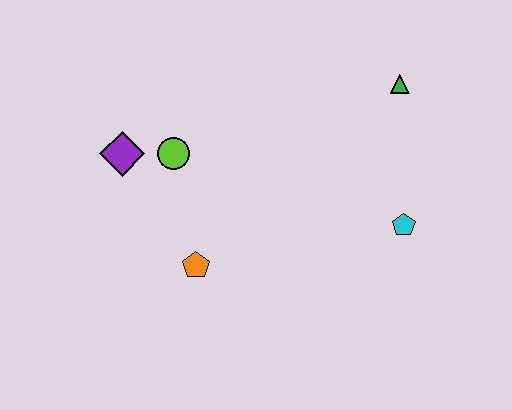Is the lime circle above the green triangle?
No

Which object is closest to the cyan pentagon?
The green triangle is closest to the cyan pentagon.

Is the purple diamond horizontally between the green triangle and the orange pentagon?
No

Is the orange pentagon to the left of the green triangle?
Yes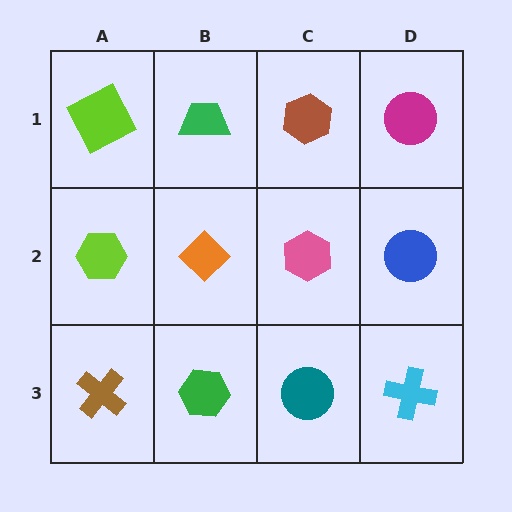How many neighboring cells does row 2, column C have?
4.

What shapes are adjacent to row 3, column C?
A pink hexagon (row 2, column C), a green hexagon (row 3, column B), a cyan cross (row 3, column D).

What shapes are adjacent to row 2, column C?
A brown hexagon (row 1, column C), a teal circle (row 3, column C), an orange diamond (row 2, column B), a blue circle (row 2, column D).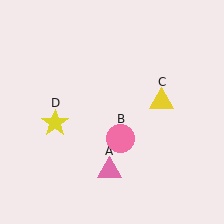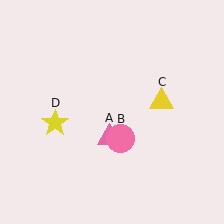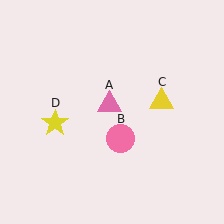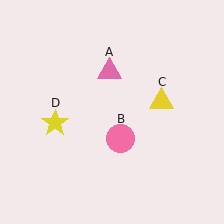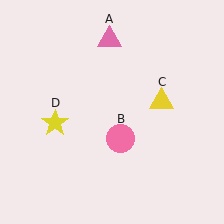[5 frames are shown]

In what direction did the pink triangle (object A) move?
The pink triangle (object A) moved up.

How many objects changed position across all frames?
1 object changed position: pink triangle (object A).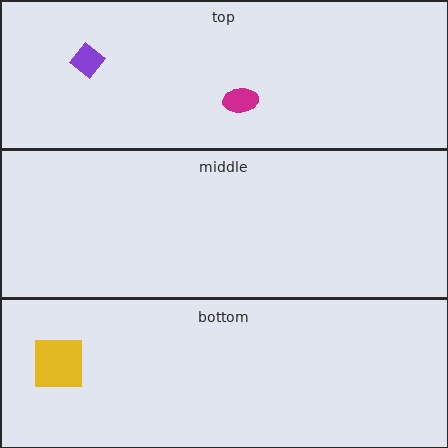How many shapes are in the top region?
2.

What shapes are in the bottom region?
The yellow square.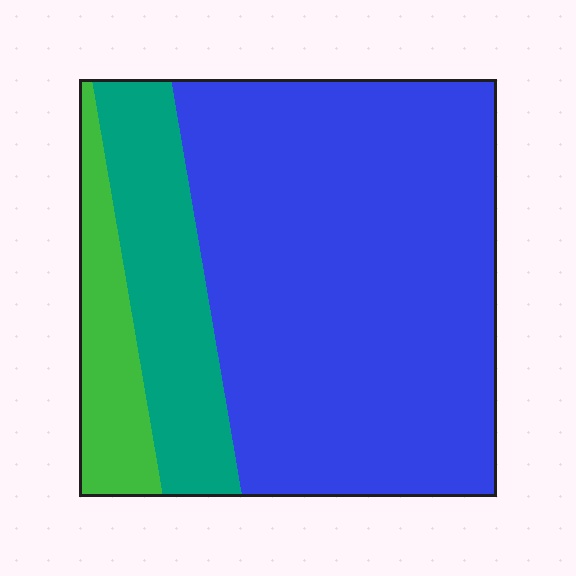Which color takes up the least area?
Green, at roughly 10%.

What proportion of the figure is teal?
Teal covers about 20% of the figure.